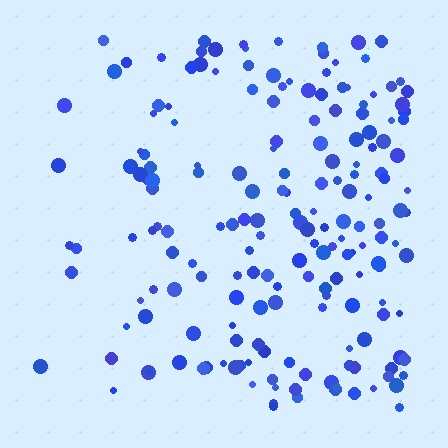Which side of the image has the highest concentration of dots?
The right.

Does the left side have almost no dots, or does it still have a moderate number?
Still a moderate number, just noticeably fewer than the right.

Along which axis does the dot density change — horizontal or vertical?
Horizontal.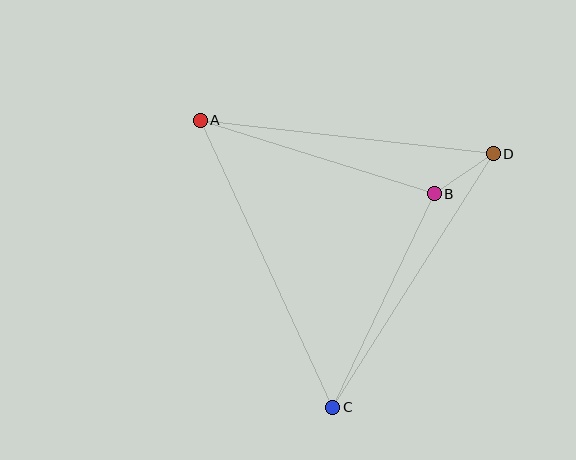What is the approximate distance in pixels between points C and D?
The distance between C and D is approximately 300 pixels.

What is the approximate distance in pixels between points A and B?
The distance between A and B is approximately 245 pixels.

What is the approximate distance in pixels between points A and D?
The distance between A and D is approximately 294 pixels.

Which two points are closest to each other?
Points B and D are closest to each other.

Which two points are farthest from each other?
Points A and C are farthest from each other.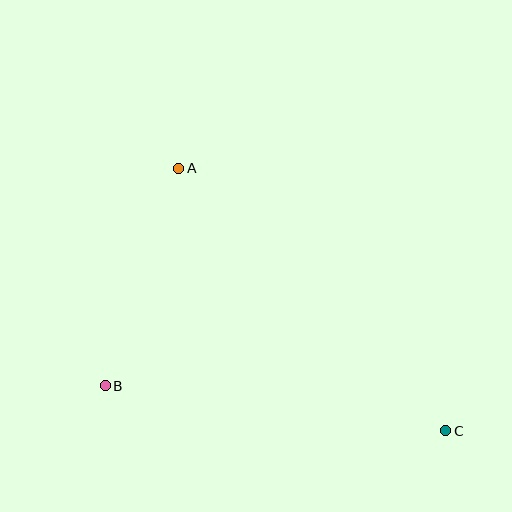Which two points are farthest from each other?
Points A and C are farthest from each other.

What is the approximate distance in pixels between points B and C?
The distance between B and C is approximately 343 pixels.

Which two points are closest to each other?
Points A and B are closest to each other.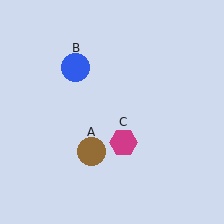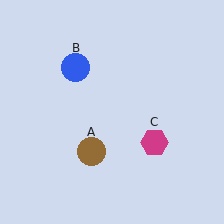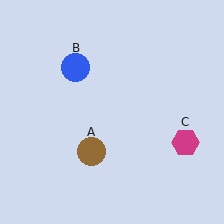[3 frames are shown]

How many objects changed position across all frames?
1 object changed position: magenta hexagon (object C).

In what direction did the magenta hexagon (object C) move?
The magenta hexagon (object C) moved right.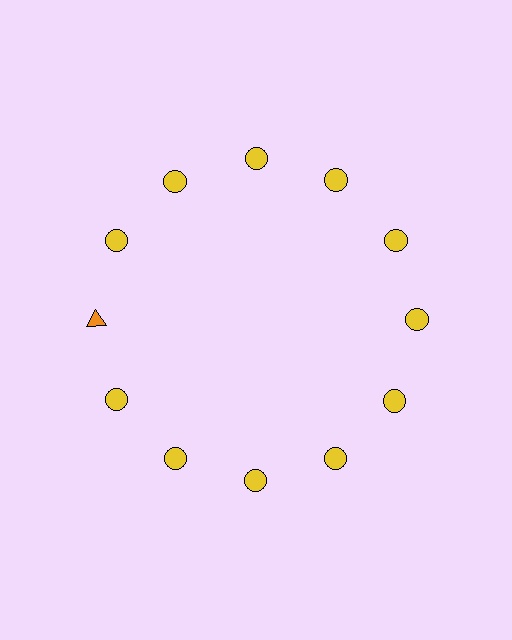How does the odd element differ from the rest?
It differs in both color (orange instead of yellow) and shape (triangle instead of circle).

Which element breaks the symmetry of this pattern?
The orange triangle at roughly the 9 o'clock position breaks the symmetry. All other shapes are yellow circles.